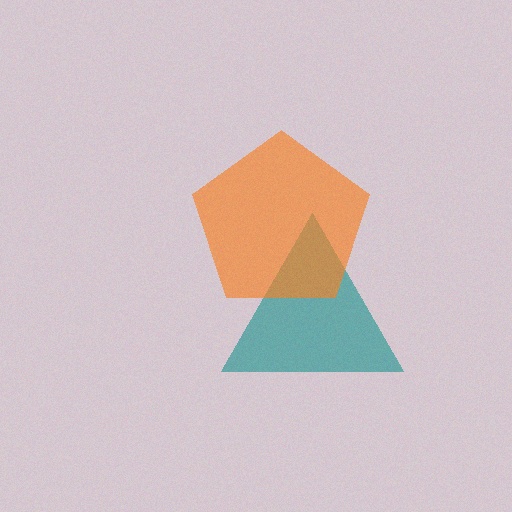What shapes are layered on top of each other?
The layered shapes are: a teal triangle, an orange pentagon.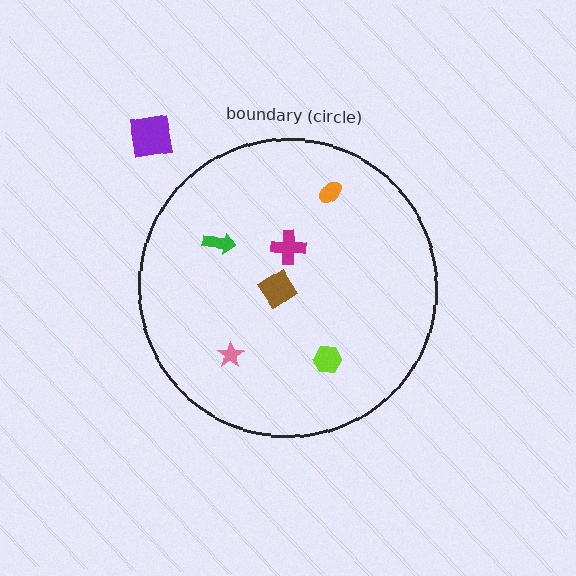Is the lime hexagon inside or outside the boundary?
Inside.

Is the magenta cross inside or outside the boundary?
Inside.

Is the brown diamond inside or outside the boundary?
Inside.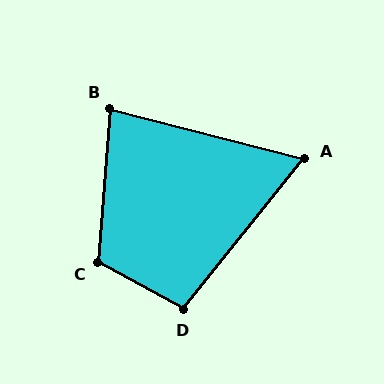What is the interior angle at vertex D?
Approximately 100 degrees (obtuse).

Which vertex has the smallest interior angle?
A, at approximately 66 degrees.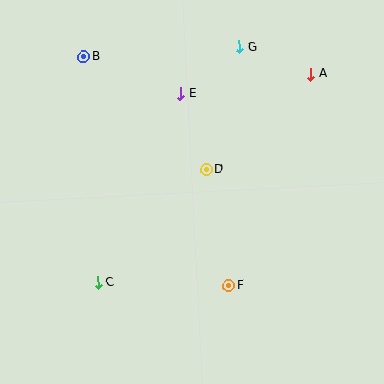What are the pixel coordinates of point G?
Point G is at (239, 47).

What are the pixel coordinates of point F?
Point F is at (228, 286).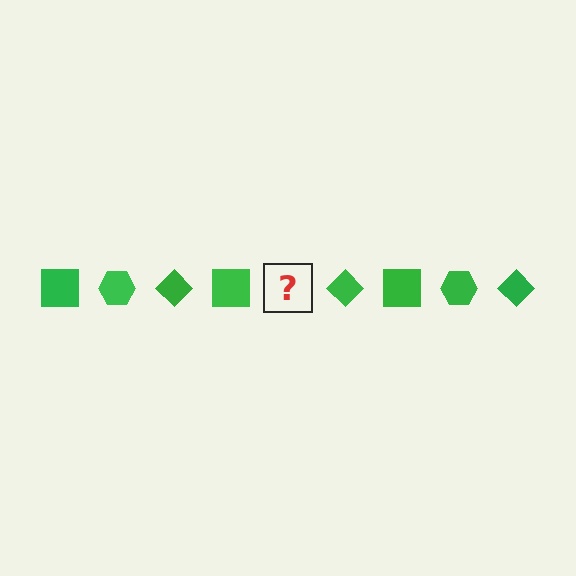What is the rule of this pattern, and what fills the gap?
The rule is that the pattern cycles through square, hexagon, diamond shapes in green. The gap should be filled with a green hexagon.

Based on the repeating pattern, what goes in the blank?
The blank should be a green hexagon.